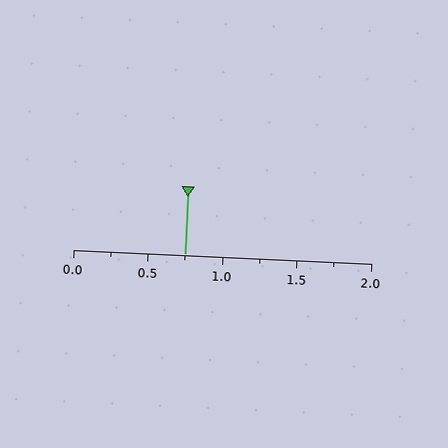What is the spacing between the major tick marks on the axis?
The major ticks are spaced 0.5 apart.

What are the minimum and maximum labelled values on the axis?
The axis runs from 0.0 to 2.0.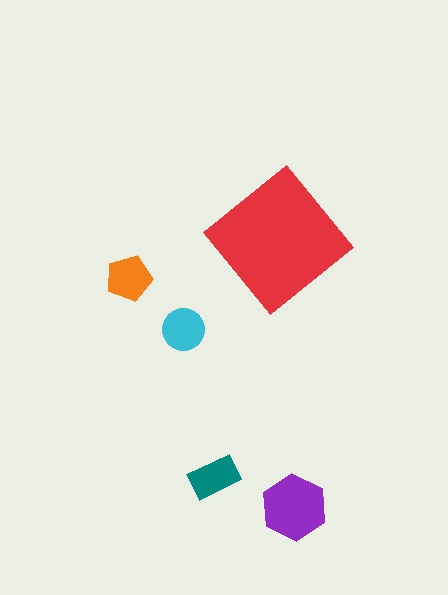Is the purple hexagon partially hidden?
No, the purple hexagon is fully visible.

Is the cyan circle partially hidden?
No, the cyan circle is fully visible.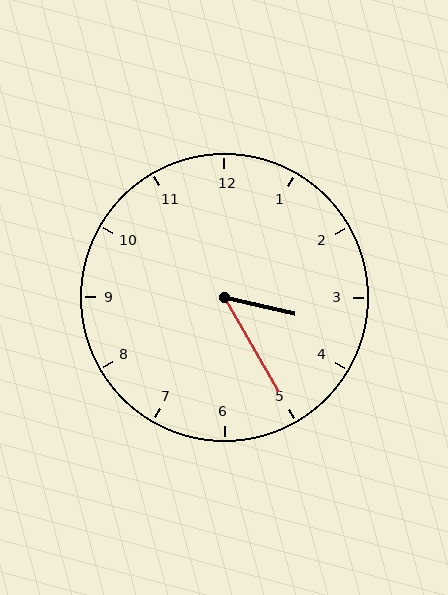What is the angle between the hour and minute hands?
Approximately 48 degrees.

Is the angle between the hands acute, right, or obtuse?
It is acute.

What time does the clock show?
3:25.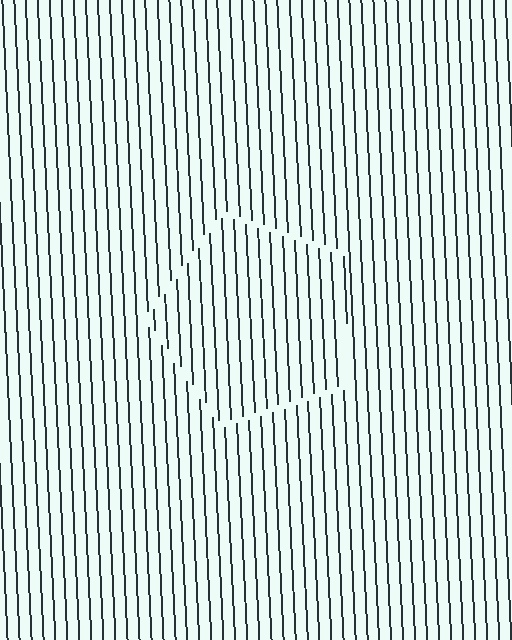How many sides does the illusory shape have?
5 sides — the line-ends trace a pentagon.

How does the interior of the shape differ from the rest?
The interior of the shape contains the same grating, shifted by half a period — the contour is defined by the phase discontinuity where line-ends from the inner and outer gratings abut.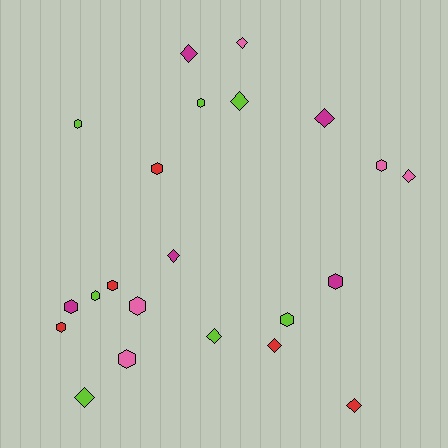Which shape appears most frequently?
Hexagon, with 12 objects.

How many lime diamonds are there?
There are 3 lime diamonds.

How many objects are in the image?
There are 22 objects.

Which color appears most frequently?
Lime, with 7 objects.